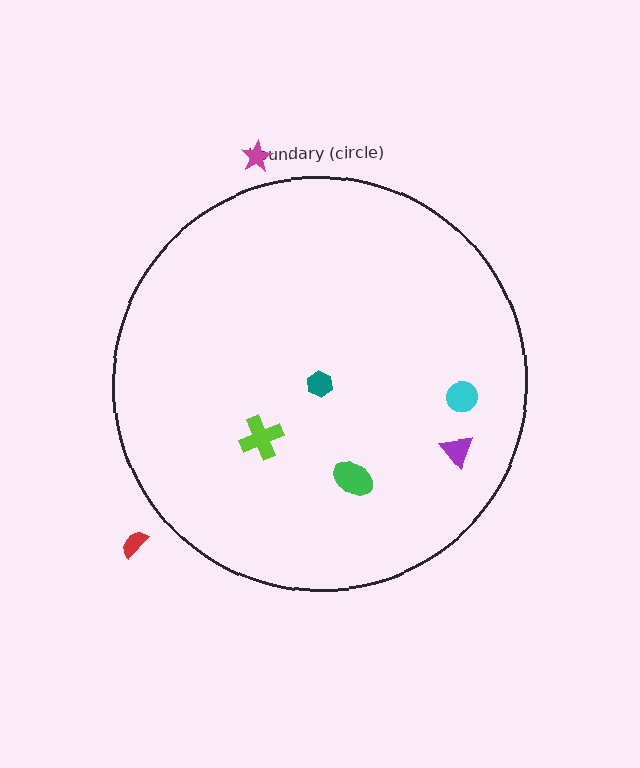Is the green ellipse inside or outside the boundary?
Inside.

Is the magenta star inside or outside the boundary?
Outside.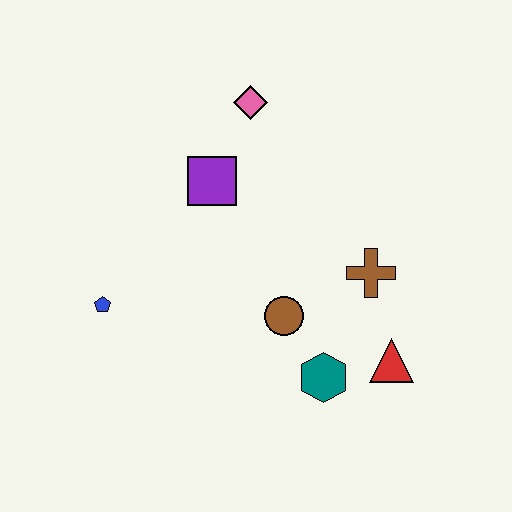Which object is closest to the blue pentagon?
The purple square is closest to the blue pentagon.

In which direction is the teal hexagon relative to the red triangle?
The teal hexagon is to the left of the red triangle.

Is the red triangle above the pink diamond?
No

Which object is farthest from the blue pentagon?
The red triangle is farthest from the blue pentagon.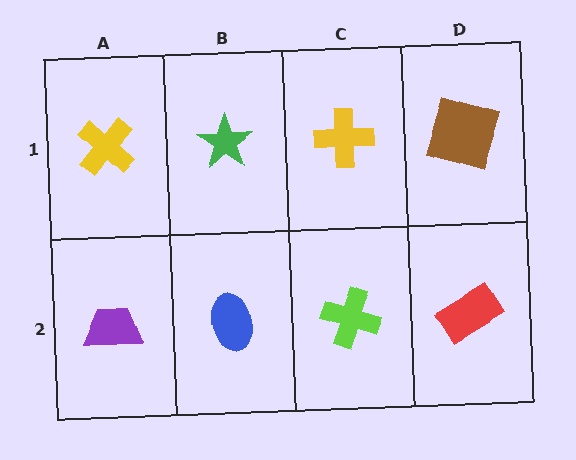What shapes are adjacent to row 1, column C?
A lime cross (row 2, column C), a green star (row 1, column B), a brown square (row 1, column D).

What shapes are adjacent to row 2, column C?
A yellow cross (row 1, column C), a blue ellipse (row 2, column B), a red rectangle (row 2, column D).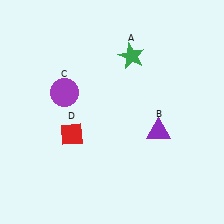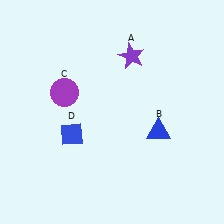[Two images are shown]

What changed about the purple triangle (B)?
In Image 1, B is purple. In Image 2, it changed to blue.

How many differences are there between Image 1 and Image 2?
There are 3 differences between the two images.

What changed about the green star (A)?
In Image 1, A is green. In Image 2, it changed to purple.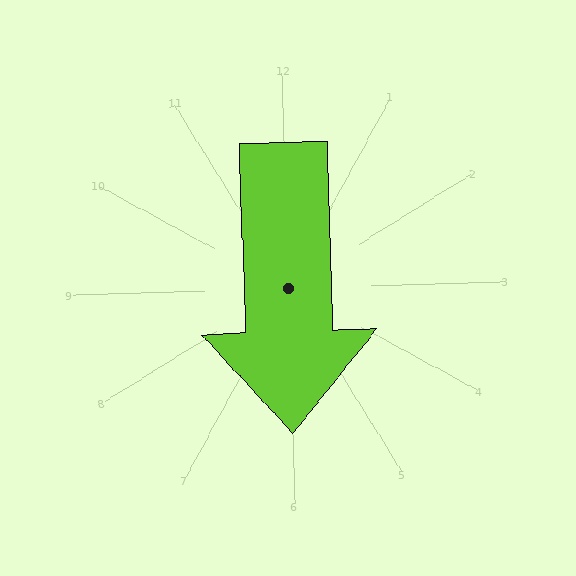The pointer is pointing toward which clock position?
Roughly 6 o'clock.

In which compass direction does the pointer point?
South.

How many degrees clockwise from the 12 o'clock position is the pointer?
Approximately 180 degrees.